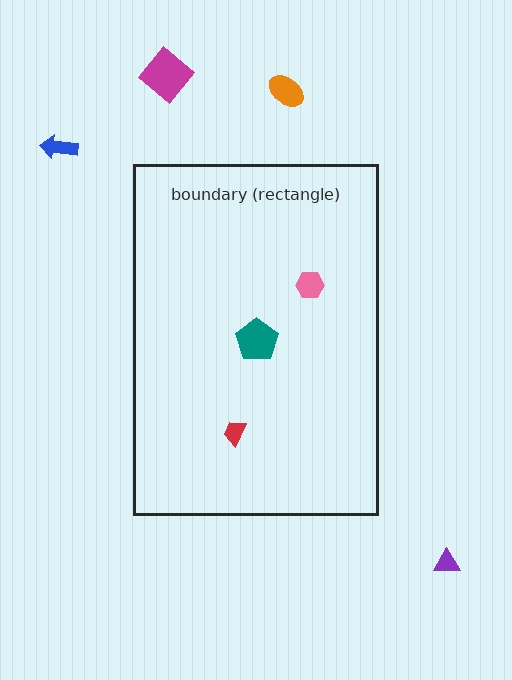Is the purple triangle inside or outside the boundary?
Outside.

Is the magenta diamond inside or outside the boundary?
Outside.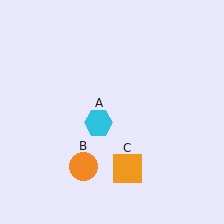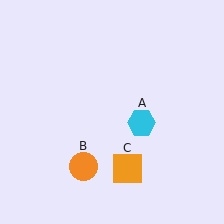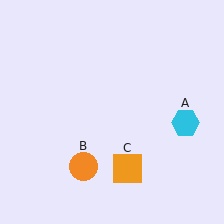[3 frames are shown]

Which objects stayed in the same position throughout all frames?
Orange circle (object B) and orange square (object C) remained stationary.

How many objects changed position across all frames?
1 object changed position: cyan hexagon (object A).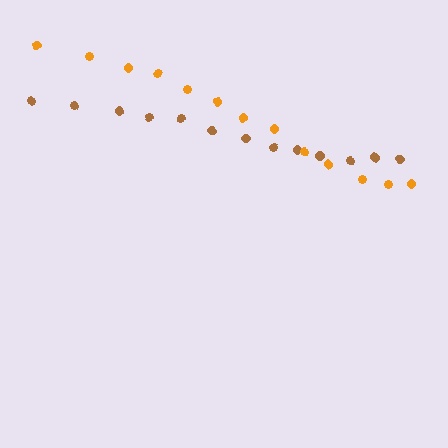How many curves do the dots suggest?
There are 2 distinct paths.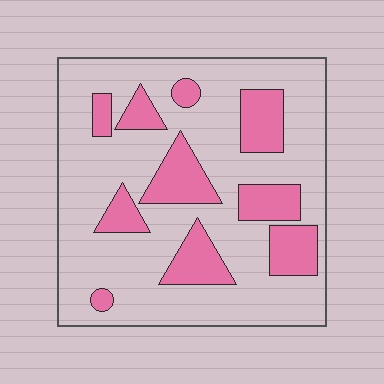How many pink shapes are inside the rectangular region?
10.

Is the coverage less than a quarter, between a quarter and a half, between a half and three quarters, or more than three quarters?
Between a quarter and a half.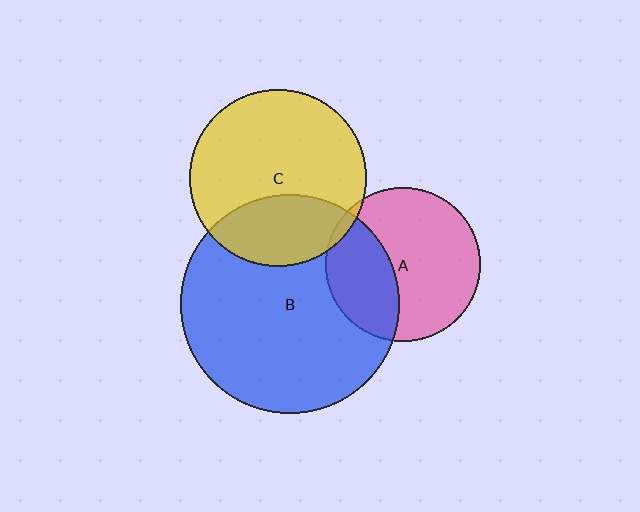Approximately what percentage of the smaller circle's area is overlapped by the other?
Approximately 30%.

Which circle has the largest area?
Circle B (blue).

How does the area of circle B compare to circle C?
Approximately 1.5 times.